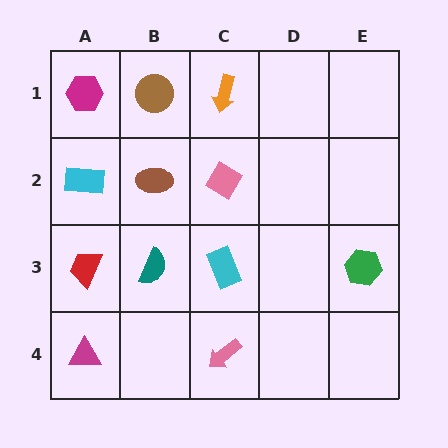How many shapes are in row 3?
4 shapes.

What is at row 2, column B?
A brown ellipse.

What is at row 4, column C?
A pink arrow.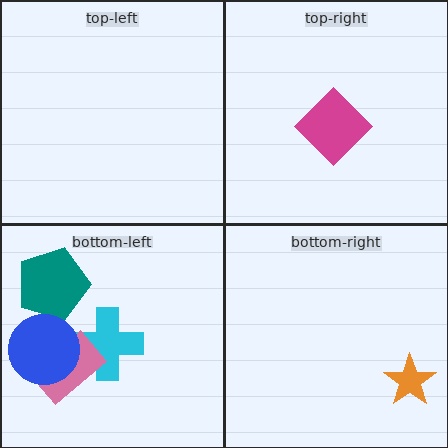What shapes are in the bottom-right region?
The orange star.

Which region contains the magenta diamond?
The top-right region.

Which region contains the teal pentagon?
The bottom-left region.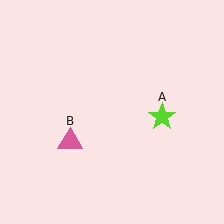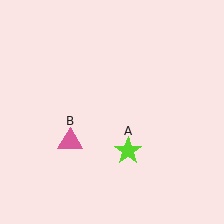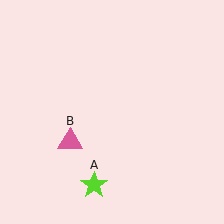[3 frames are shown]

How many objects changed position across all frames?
1 object changed position: lime star (object A).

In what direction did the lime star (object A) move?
The lime star (object A) moved down and to the left.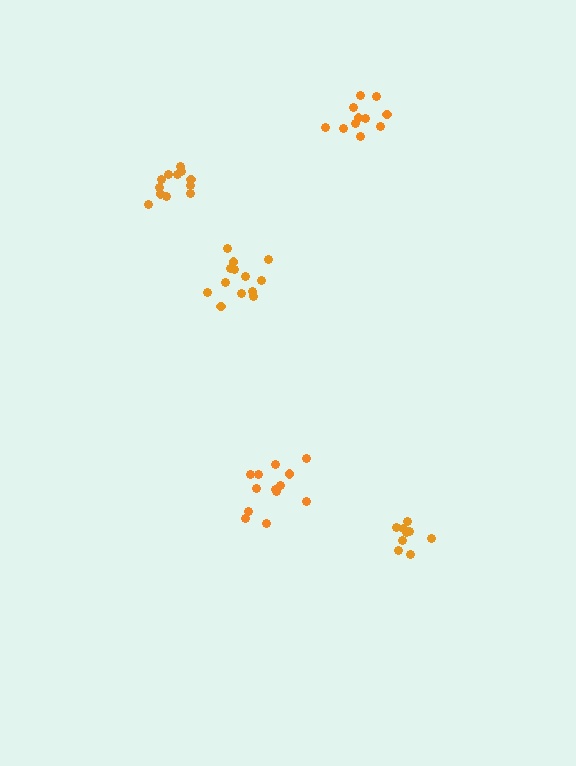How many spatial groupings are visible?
There are 5 spatial groupings.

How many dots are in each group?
Group 1: 11 dots, Group 2: 13 dots, Group 3: 13 dots, Group 4: 12 dots, Group 5: 9 dots (58 total).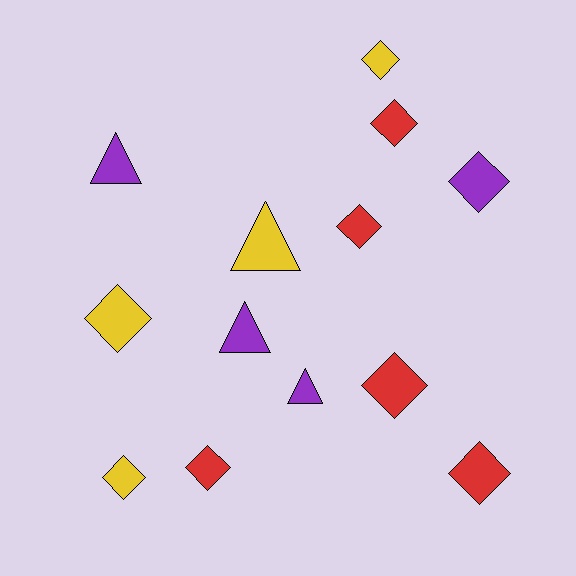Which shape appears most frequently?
Diamond, with 9 objects.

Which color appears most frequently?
Red, with 5 objects.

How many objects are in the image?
There are 13 objects.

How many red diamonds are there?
There are 5 red diamonds.